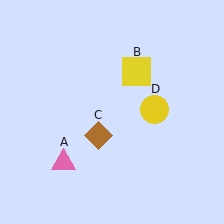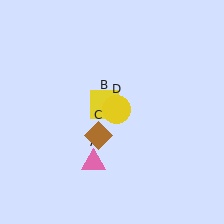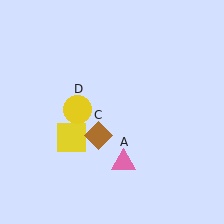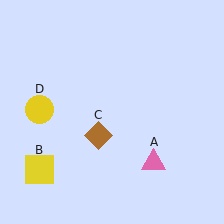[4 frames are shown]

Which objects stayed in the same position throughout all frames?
Brown diamond (object C) remained stationary.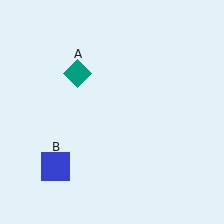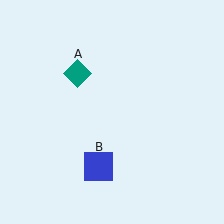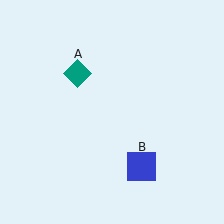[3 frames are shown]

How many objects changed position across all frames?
1 object changed position: blue square (object B).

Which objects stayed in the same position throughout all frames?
Teal diamond (object A) remained stationary.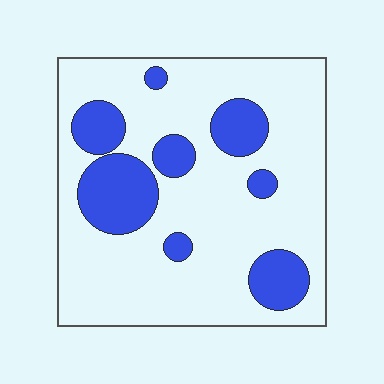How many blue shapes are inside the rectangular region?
8.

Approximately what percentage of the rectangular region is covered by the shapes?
Approximately 25%.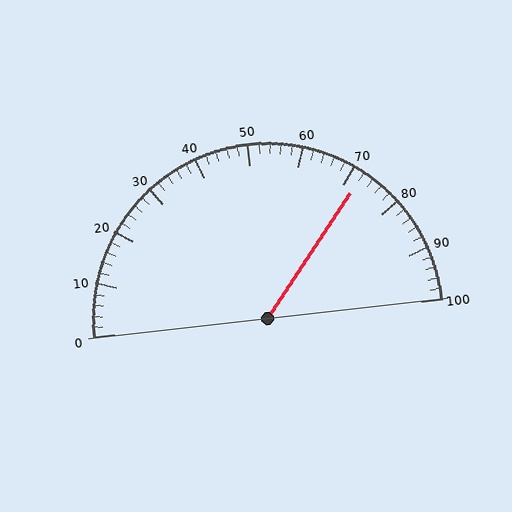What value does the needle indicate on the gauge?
The needle indicates approximately 72.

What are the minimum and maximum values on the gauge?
The gauge ranges from 0 to 100.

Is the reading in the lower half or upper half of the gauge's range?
The reading is in the upper half of the range (0 to 100).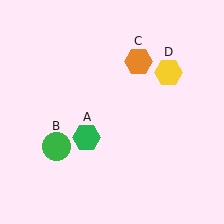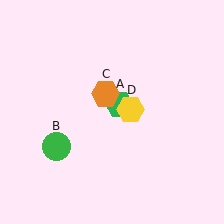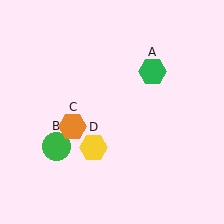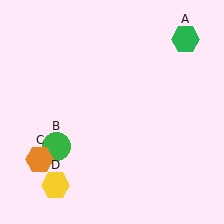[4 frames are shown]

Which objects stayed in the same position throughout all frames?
Green circle (object B) remained stationary.